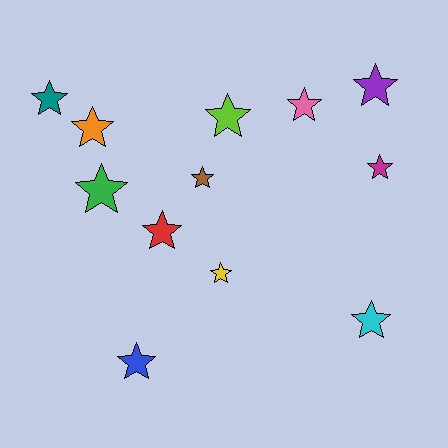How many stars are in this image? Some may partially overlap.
There are 12 stars.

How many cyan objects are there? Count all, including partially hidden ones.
There is 1 cyan object.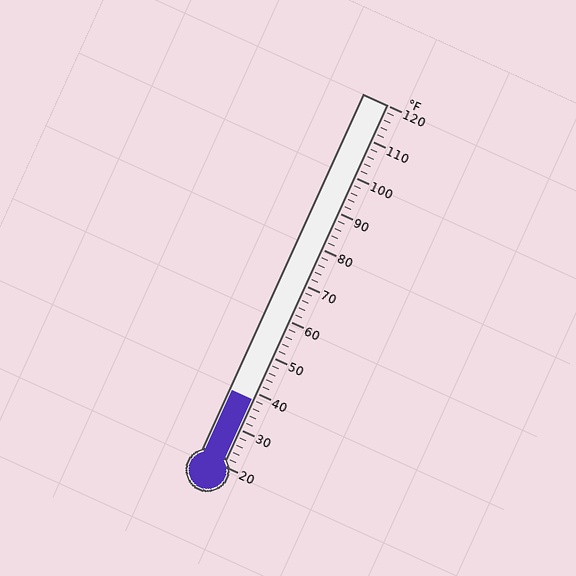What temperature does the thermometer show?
The thermometer shows approximately 38°F.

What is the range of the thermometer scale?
The thermometer scale ranges from 20°F to 120°F.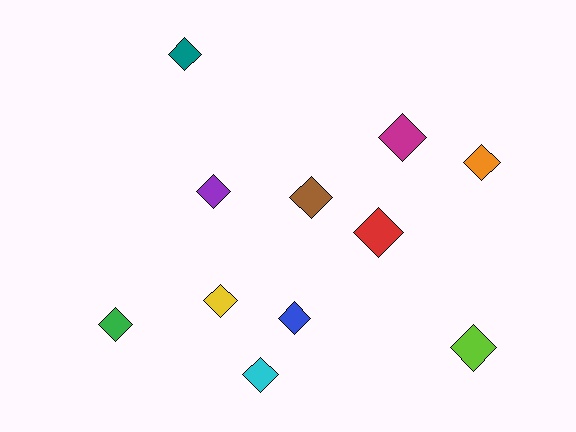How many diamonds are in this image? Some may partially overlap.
There are 11 diamonds.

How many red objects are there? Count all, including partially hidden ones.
There is 1 red object.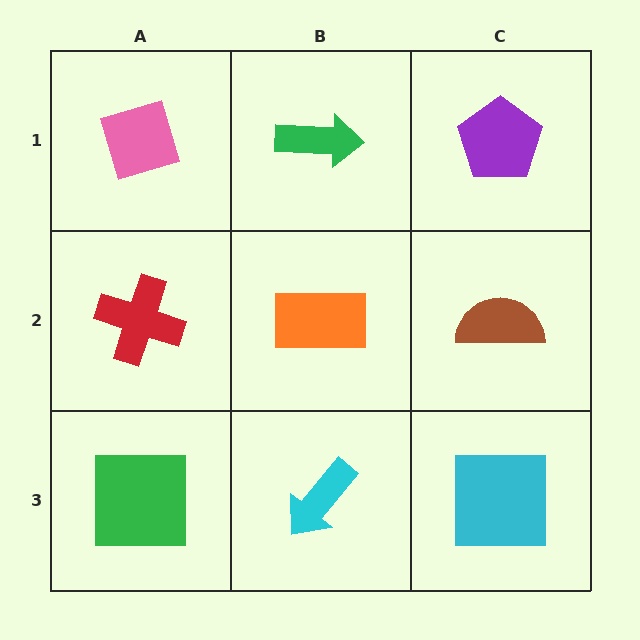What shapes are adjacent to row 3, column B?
An orange rectangle (row 2, column B), a green square (row 3, column A), a cyan square (row 3, column C).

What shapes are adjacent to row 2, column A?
A pink diamond (row 1, column A), a green square (row 3, column A), an orange rectangle (row 2, column B).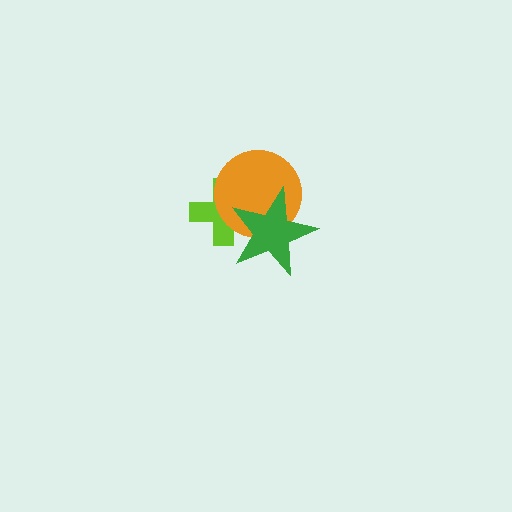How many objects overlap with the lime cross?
2 objects overlap with the lime cross.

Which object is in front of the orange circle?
The green star is in front of the orange circle.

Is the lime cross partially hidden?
Yes, it is partially covered by another shape.